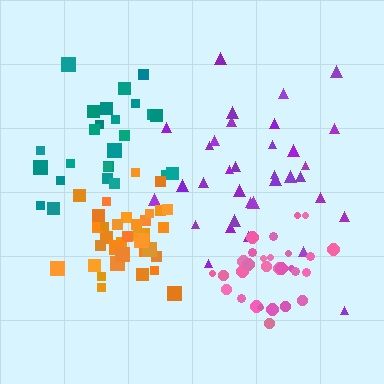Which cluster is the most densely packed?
Orange.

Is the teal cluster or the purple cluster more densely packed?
Purple.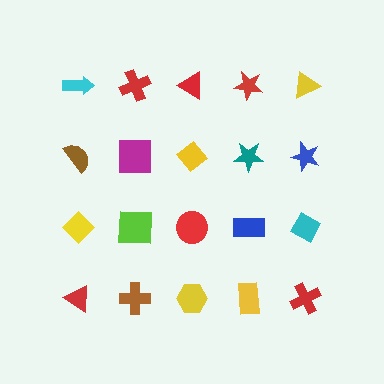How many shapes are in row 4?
5 shapes.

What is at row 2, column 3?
A yellow diamond.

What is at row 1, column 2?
A red cross.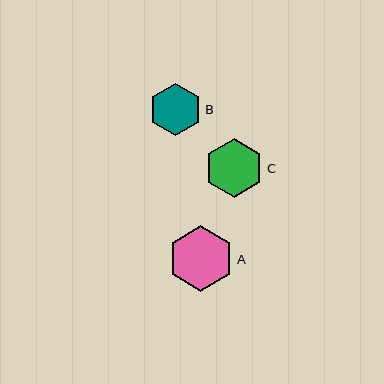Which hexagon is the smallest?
Hexagon B is the smallest with a size of approximately 53 pixels.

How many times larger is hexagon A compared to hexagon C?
Hexagon A is approximately 1.1 times the size of hexagon C.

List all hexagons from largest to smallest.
From largest to smallest: A, C, B.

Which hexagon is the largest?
Hexagon A is the largest with a size of approximately 66 pixels.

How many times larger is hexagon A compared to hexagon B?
Hexagon A is approximately 1.3 times the size of hexagon B.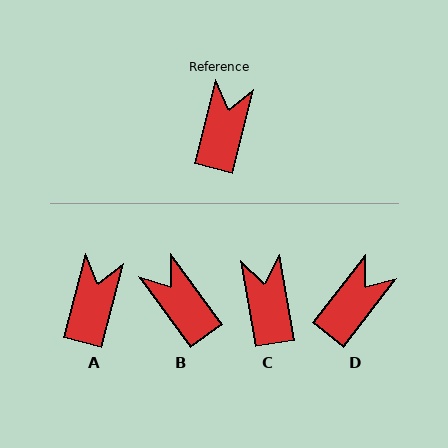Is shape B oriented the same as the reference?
No, it is off by about 51 degrees.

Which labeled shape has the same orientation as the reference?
A.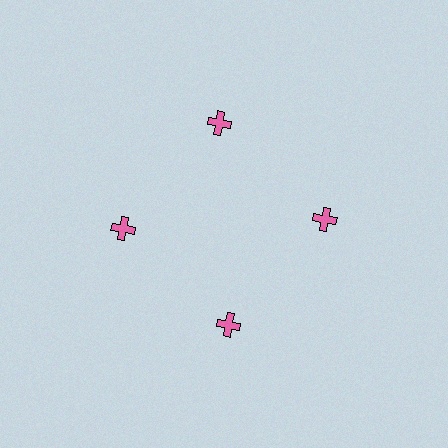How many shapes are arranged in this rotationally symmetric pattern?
There are 4 shapes, arranged in 4 groups of 1.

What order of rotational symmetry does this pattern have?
This pattern has 4-fold rotational symmetry.